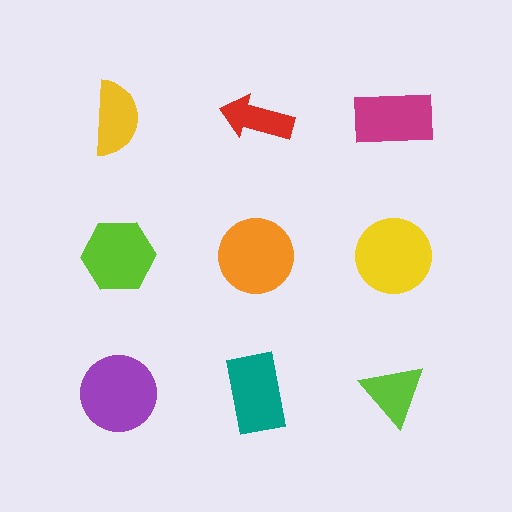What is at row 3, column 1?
A purple circle.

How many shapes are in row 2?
3 shapes.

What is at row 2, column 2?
An orange circle.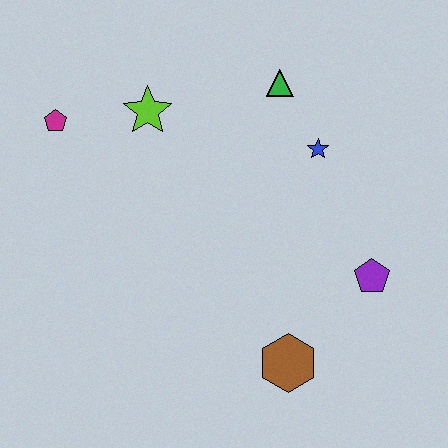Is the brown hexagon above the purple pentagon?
No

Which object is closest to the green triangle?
The blue star is closest to the green triangle.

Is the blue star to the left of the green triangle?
No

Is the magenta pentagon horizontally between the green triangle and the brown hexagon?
No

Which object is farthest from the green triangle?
The brown hexagon is farthest from the green triangle.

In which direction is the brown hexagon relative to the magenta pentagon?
The brown hexagon is below the magenta pentagon.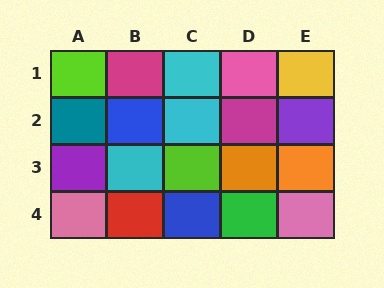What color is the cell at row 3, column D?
Orange.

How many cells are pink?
3 cells are pink.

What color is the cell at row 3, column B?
Cyan.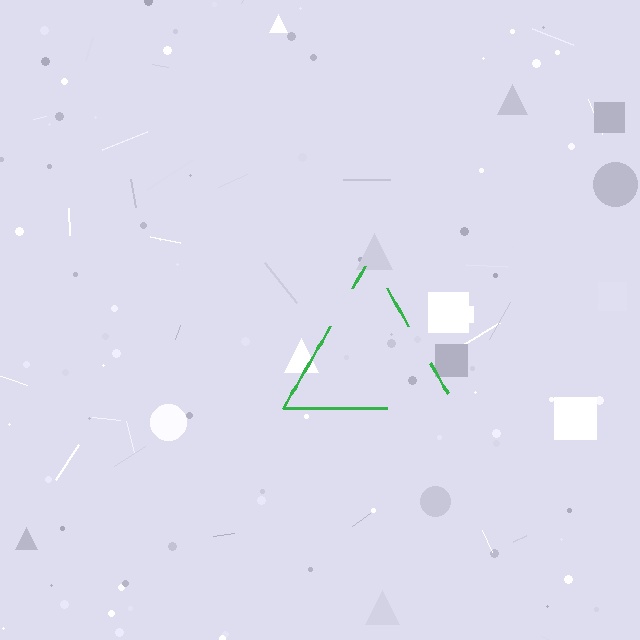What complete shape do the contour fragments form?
The contour fragments form a triangle.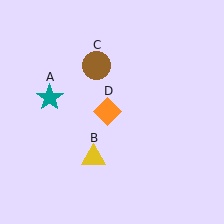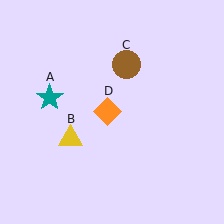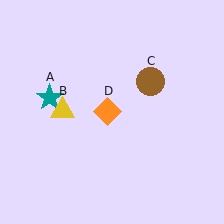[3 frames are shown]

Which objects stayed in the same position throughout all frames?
Teal star (object A) and orange diamond (object D) remained stationary.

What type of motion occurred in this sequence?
The yellow triangle (object B), brown circle (object C) rotated clockwise around the center of the scene.